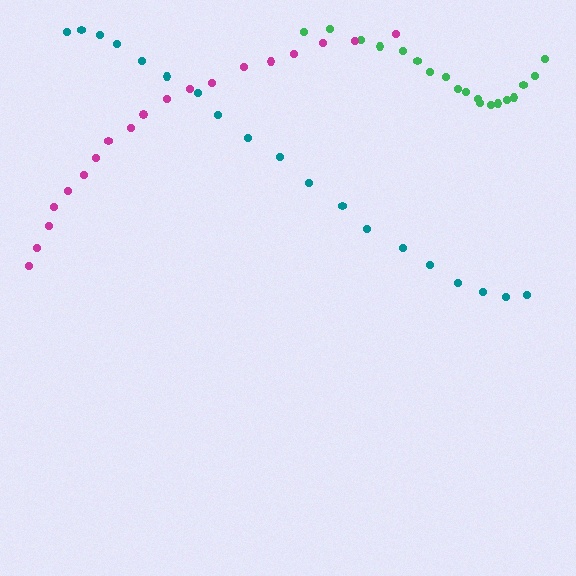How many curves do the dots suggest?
There are 3 distinct paths.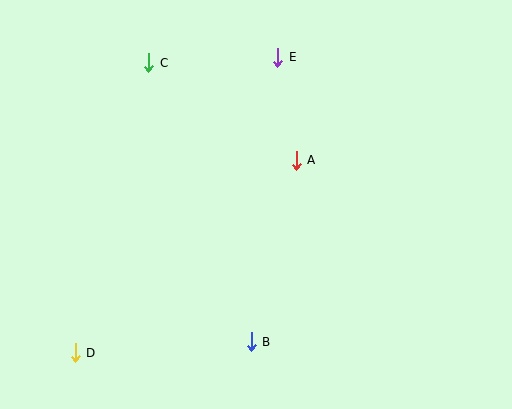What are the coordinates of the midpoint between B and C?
The midpoint between B and C is at (200, 202).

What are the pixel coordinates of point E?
Point E is at (278, 57).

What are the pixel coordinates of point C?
Point C is at (149, 63).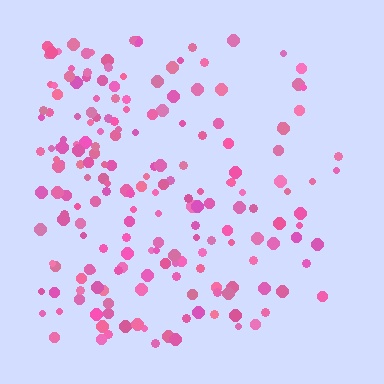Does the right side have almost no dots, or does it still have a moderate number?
Still a moderate number, just noticeably fewer than the left.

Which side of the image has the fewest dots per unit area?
The right.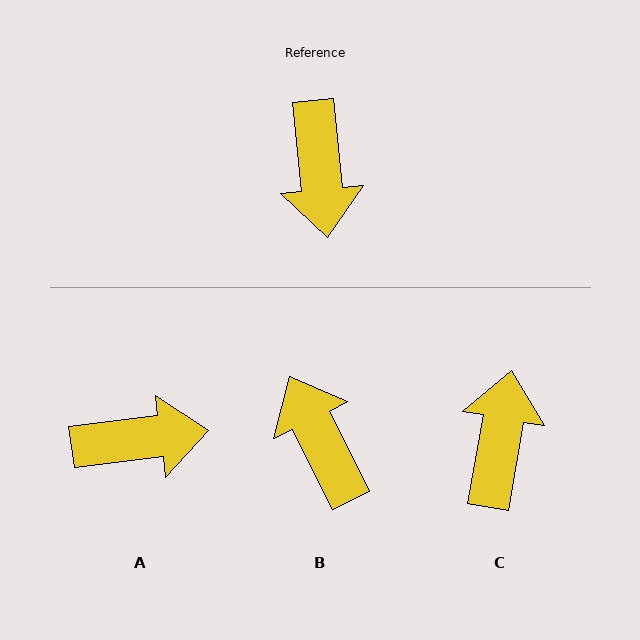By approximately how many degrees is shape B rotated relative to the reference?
Approximately 160 degrees clockwise.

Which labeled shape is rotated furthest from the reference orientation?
C, about 164 degrees away.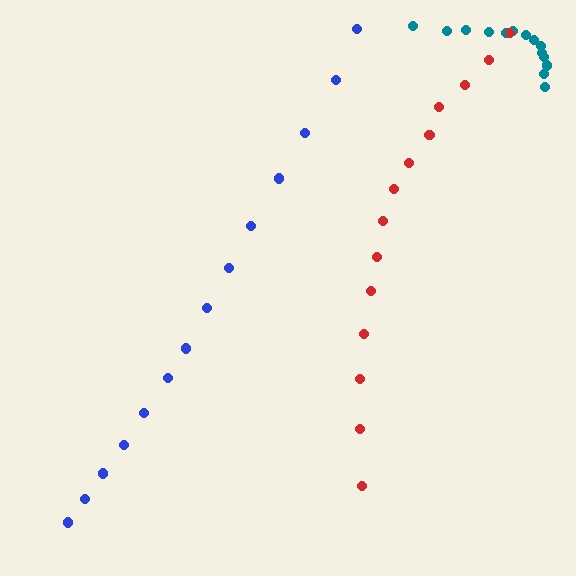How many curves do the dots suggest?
There are 3 distinct paths.